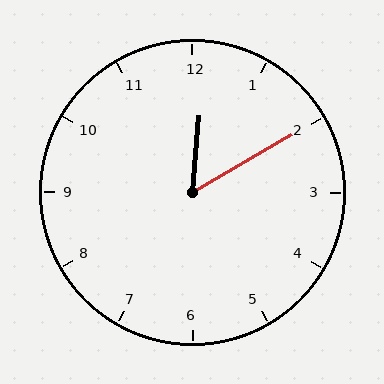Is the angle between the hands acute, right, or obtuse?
It is acute.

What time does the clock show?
12:10.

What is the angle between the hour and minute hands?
Approximately 55 degrees.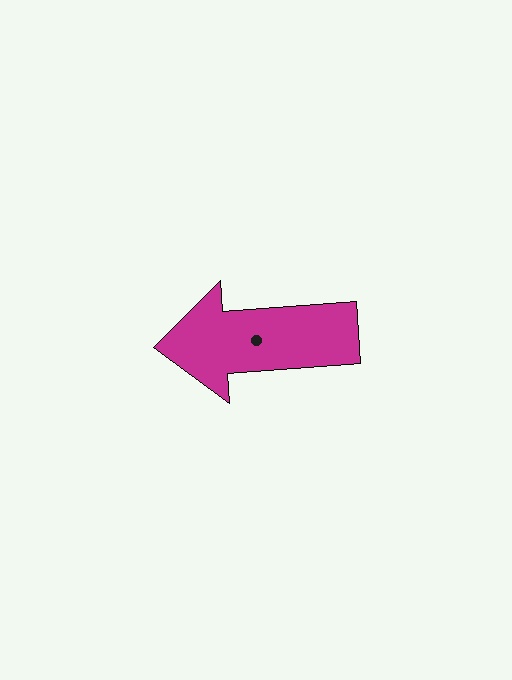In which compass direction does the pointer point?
West.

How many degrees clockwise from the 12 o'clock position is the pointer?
Approximately 266 degrees.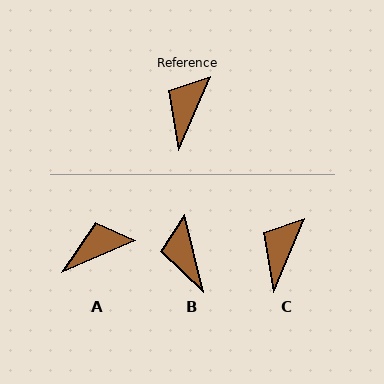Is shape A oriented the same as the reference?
No, it is off by about 44 degrees.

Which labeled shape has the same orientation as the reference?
C.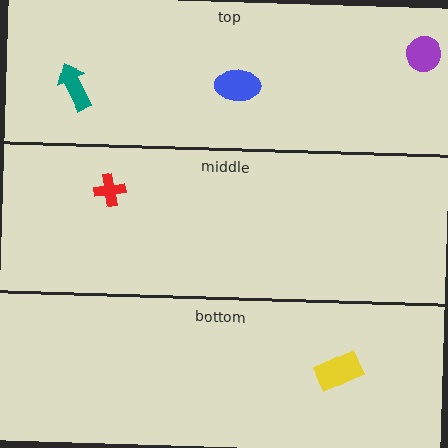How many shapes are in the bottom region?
1.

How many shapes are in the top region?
3.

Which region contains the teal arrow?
The top region.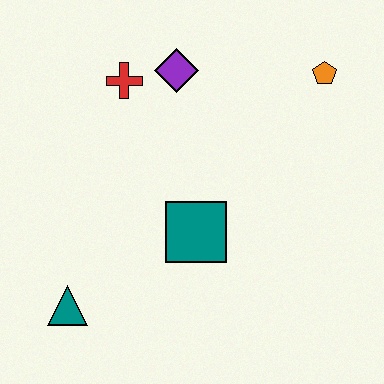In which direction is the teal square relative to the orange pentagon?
The teal square is below the orange pentagon.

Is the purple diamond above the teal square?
Yes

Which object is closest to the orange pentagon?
The purple diamond is closest to the orange pentagon.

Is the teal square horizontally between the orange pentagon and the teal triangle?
Yes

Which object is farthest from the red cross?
The teal triangle is farthest from the red cross.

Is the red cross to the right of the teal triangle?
Yes